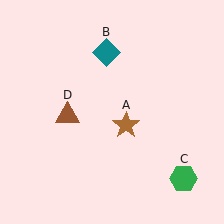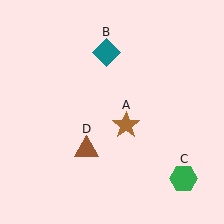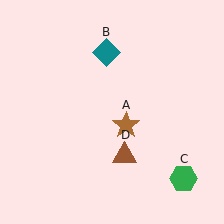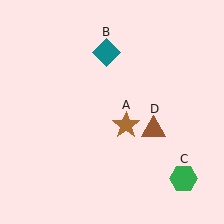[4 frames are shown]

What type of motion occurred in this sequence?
The brown triangle (object D) rotated counterclockwise around the center of the scene.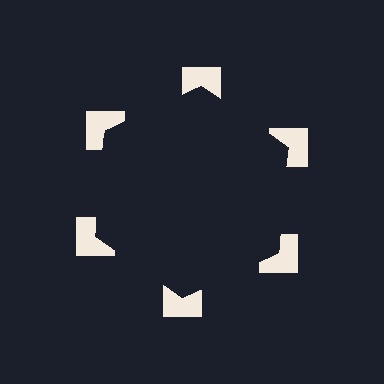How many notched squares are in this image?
There are 6 — one at each vertex of the illusory hexagon.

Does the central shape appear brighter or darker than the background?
It typically appears slightly darker than the background, even though no actual brightness change is drawn.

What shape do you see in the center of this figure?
An illusory hexagon — its edges are inferred from the aligned wedge cuts in the notched squares, not physically drawn.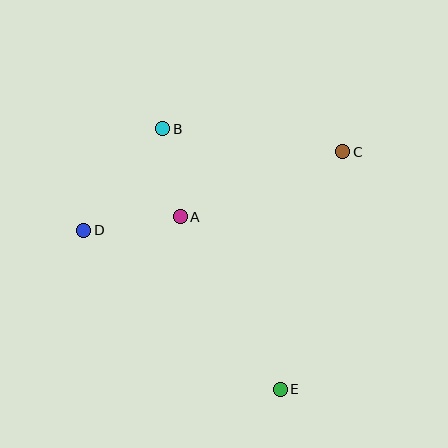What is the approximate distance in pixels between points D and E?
The distance between D and E is approximately 253 pixels.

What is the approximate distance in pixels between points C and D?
The distance between C and D is approximately 271 pixels.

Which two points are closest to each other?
Points A and B are closest to each other.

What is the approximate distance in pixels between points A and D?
The distance between A and D is approximately 98 pixels.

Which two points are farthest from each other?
Points B and E are farthest from each other.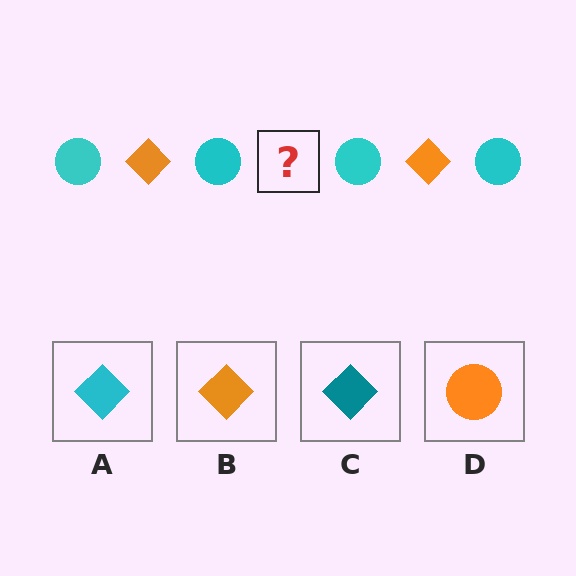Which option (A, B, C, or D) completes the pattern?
B.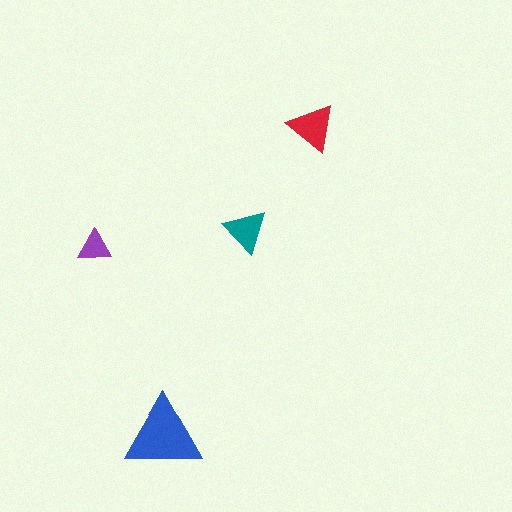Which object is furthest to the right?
The red triangle is rightmost.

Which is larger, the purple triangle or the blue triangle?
The blue one.